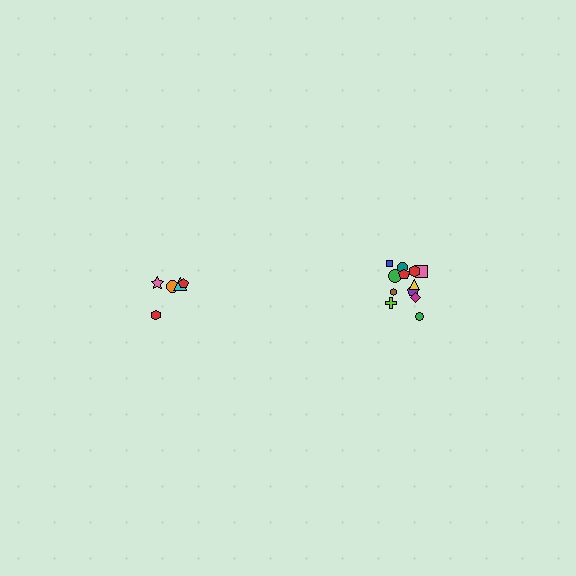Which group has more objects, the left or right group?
The right group.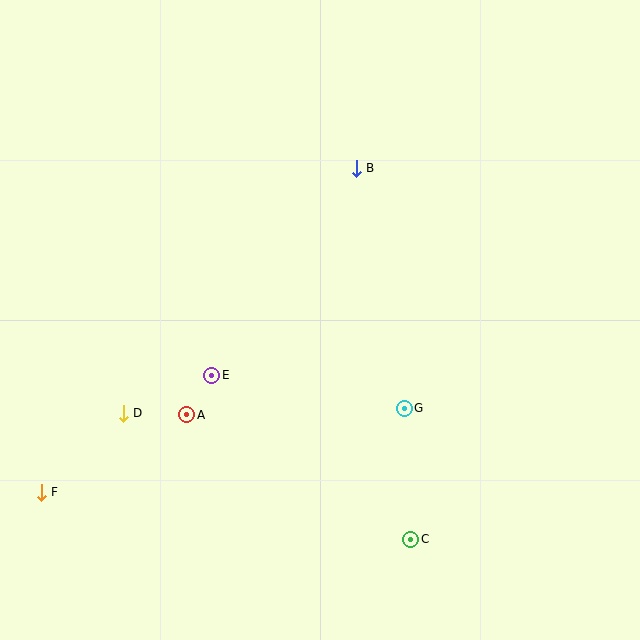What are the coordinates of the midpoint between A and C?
The midpoint between A and C is at (299, 477).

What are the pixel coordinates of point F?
Point F is at (41, 492).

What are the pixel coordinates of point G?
Point G is at (404, 408).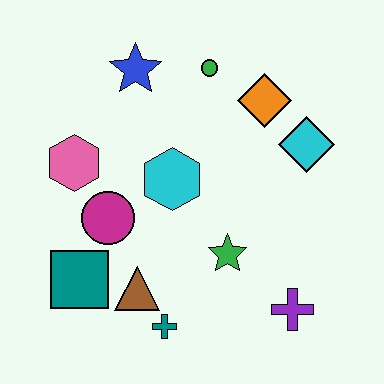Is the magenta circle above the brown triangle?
Yes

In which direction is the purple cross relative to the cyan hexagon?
The purple cross is below the cyan hexagon.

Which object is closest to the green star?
The purple cross is closest to the green star.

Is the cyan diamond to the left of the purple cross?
No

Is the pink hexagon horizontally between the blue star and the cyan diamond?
No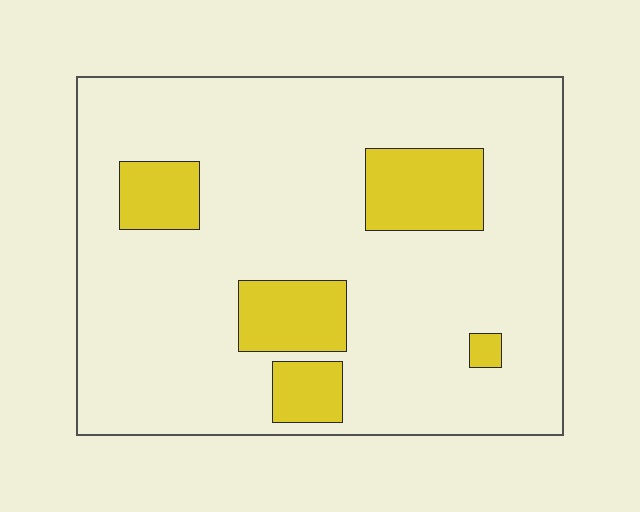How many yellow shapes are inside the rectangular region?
5.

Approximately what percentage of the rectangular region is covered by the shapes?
Approximately 15%.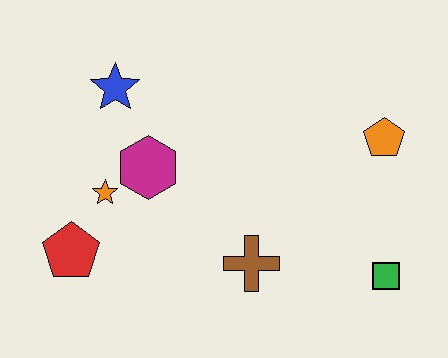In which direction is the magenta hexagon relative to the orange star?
The magenta hexagon is to the right of the orange star.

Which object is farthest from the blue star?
The green square is farthest from the blue star.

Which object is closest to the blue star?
The magenta hexagon is closest to the blue star.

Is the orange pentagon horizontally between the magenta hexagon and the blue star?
No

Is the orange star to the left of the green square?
Yes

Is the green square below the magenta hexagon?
Yes